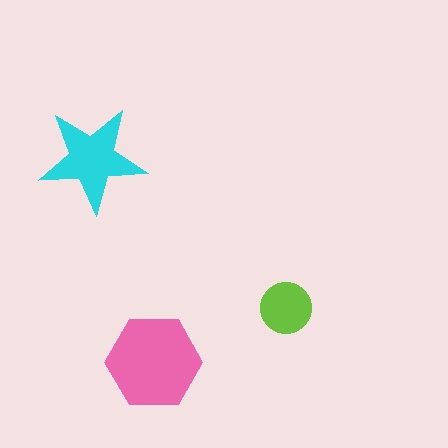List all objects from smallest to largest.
The lime circle, the cyan star, the pink hexagon.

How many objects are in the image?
There are 3 objects in the image.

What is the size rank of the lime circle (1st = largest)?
3rd.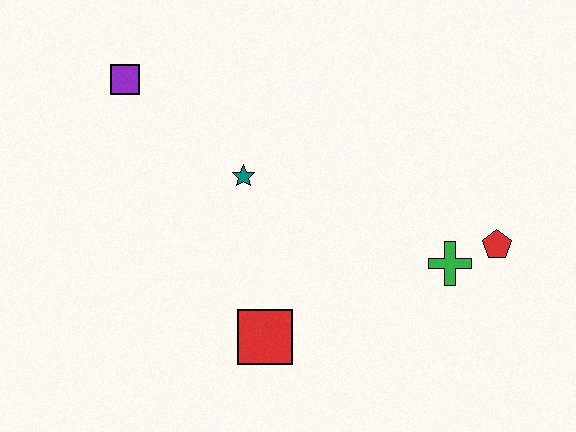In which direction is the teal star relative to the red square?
The teal star is above the red square.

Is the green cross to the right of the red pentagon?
No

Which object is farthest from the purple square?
The red pentagon is farthest from the purple square.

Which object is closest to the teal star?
The purple square is closest to the teal star.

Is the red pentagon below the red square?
No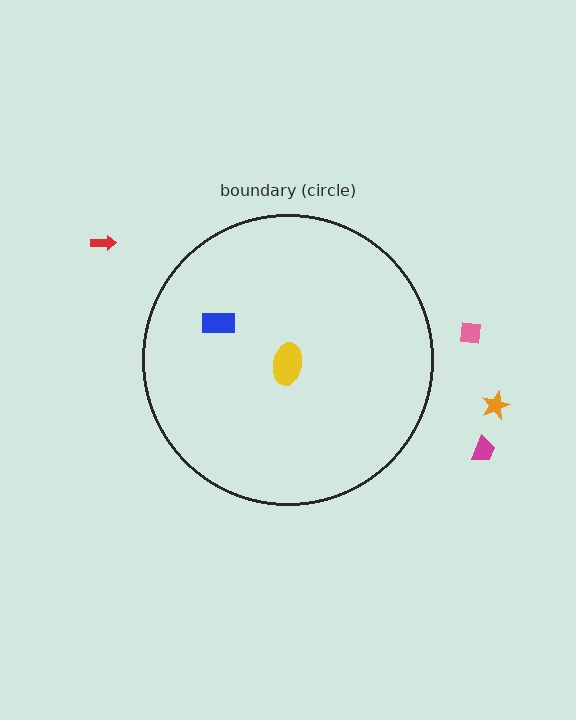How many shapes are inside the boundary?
2 inside, 4 outside.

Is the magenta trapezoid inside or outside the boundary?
Outside.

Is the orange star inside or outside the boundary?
Outside.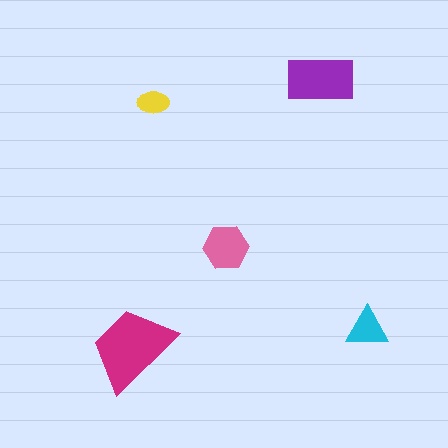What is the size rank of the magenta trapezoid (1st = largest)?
1st.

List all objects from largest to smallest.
The magenta trapezoid, the purple rectangle, the pink hexagon, the cyan triangle, the yellow ellipse.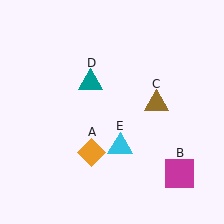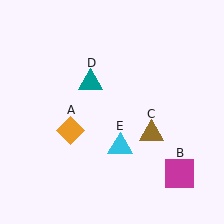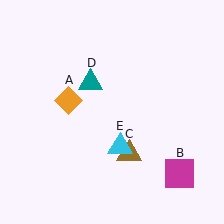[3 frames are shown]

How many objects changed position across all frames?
2 objects changed position: orange diamond (object A), brown triangle (object C).